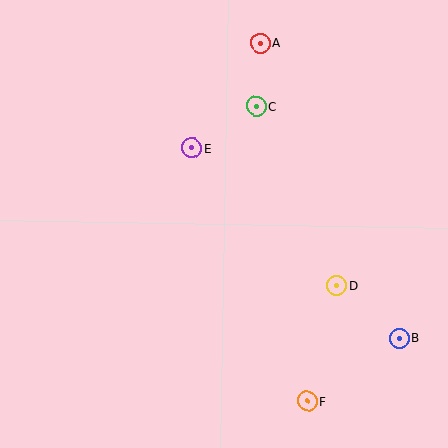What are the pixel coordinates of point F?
Point F is at (307, 401).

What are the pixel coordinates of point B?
Point B is at (399, 339).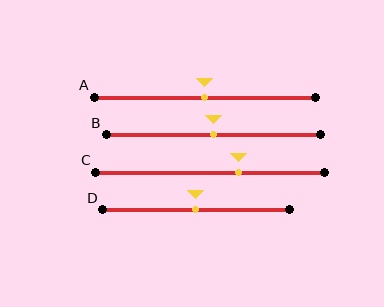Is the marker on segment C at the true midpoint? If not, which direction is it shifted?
No, the marker on segment C is shifted to the right by about 12% of the segment length.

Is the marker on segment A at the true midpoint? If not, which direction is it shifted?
Yes, the marker on segment A is at the true midpoint.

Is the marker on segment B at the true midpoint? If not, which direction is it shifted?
Yes, the marker on segment B is at the true midpoint.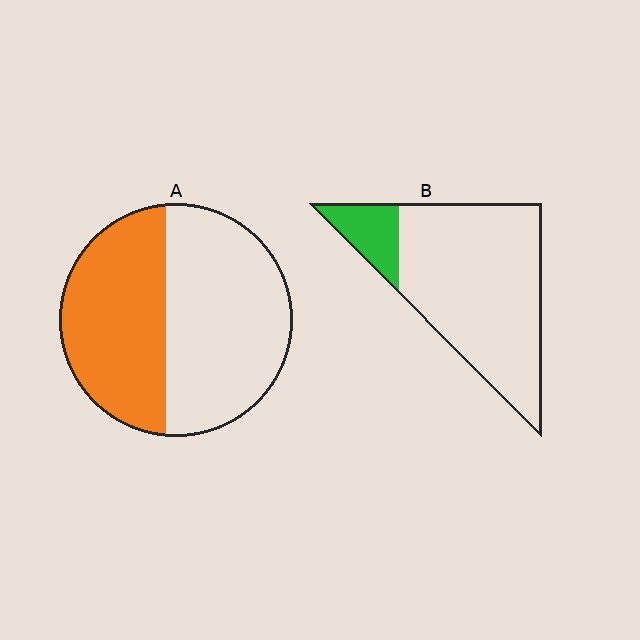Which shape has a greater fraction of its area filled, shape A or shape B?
Shape A.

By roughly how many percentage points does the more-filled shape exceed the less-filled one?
By roughly 30 percentage points (A over B).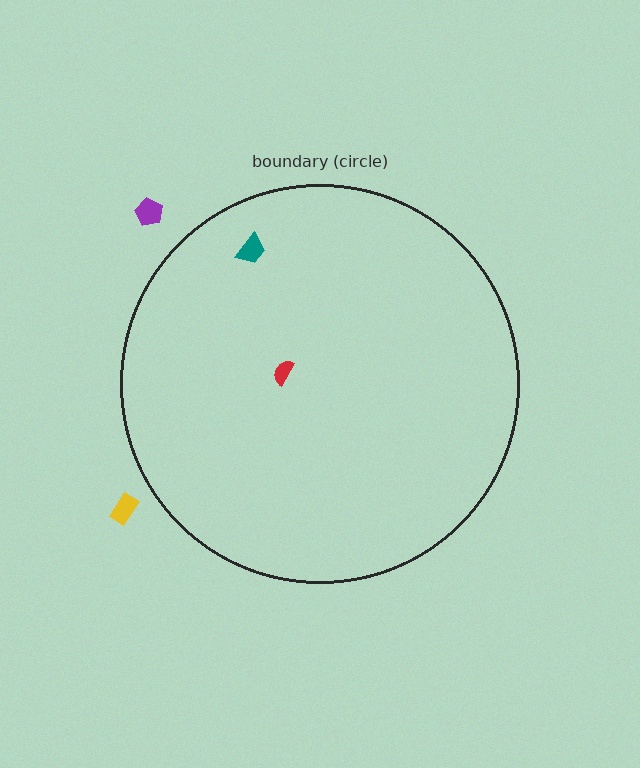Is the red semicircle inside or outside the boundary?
Inside.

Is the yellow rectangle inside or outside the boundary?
Outside.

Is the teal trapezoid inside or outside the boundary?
Inside.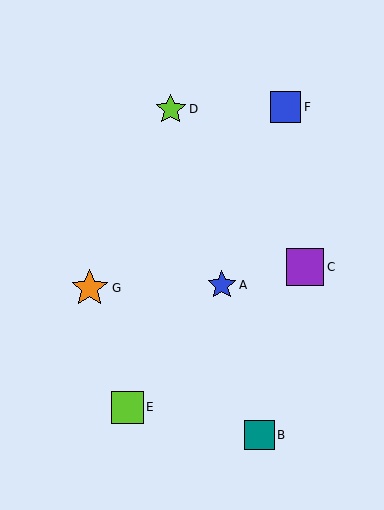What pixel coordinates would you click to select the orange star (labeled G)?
Click at (90, 288) to select the orange star G.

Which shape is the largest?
The orange star (labeled G) is the largest.